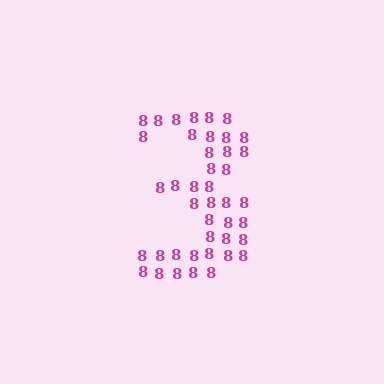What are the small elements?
The small elements are digit 8's.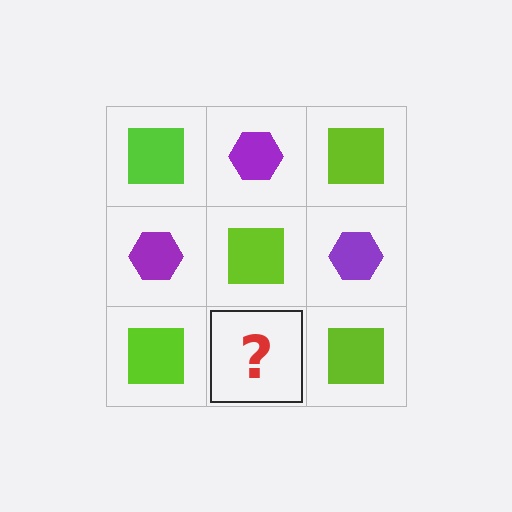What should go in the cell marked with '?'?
The missing cell should contain a purple hexagon.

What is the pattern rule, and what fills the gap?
The rule is that it alternates lime square and purple hexagon in a checkerboard pattern. The gap should be filled with a purple hexagon.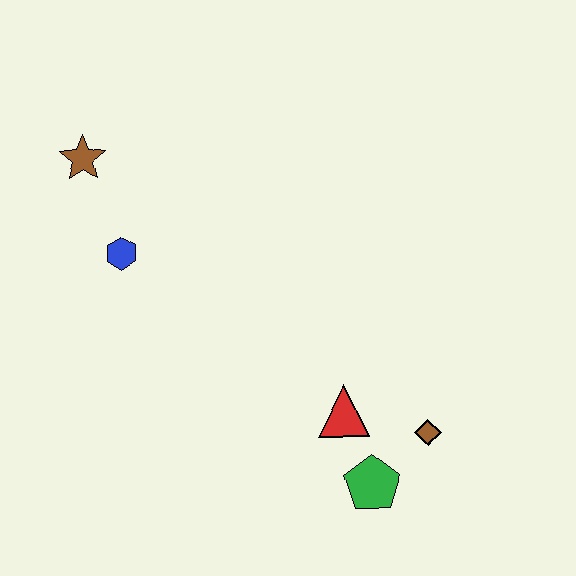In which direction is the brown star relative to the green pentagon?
The brown star is above the green pentagon.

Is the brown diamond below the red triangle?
Yes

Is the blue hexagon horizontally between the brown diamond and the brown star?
Yes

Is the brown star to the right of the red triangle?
No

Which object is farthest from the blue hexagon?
The brown diamond is farthest from the blue hexagon.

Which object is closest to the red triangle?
The green pentagon is closest to the red triangle.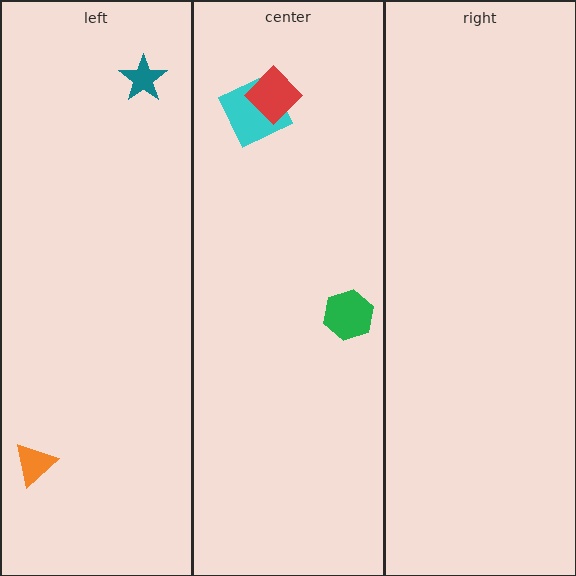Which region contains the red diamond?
The center region.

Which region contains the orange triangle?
The left region.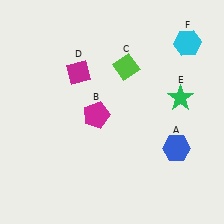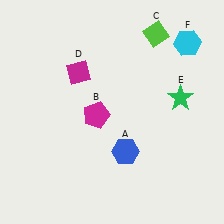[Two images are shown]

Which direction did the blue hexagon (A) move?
The blue hexagon (A) moved left.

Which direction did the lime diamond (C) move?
The lime diamond (C) moved up.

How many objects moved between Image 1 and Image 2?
2 objects moved between the two images.